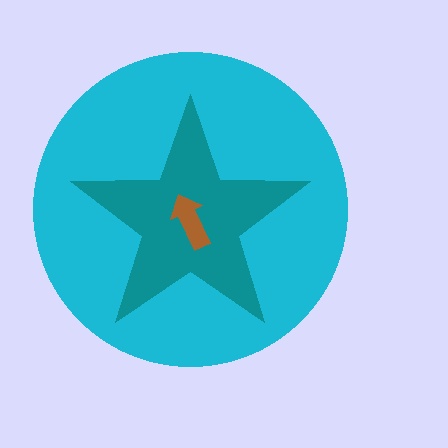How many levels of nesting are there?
3.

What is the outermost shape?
The cyan circle.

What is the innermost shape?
The brown arrow.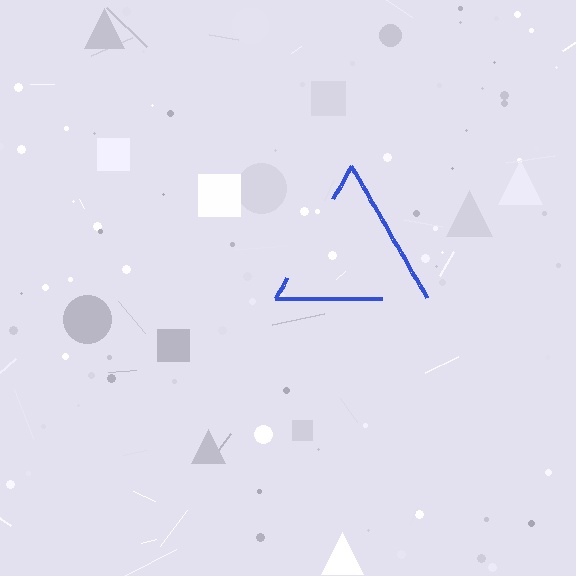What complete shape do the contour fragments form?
The contour fragments form a triangle.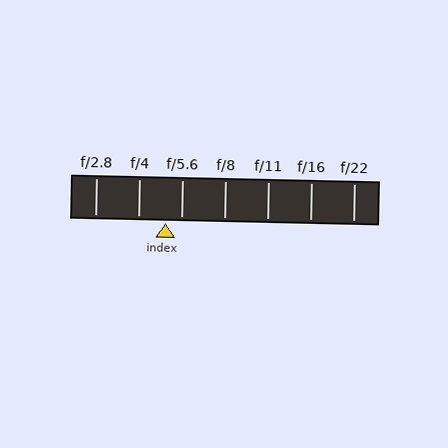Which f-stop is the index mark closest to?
The index mark is closest to f/5.6.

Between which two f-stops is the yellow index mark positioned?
The index mark is between f/4 and f/5.6.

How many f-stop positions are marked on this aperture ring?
There are 7 f-stop positions marked.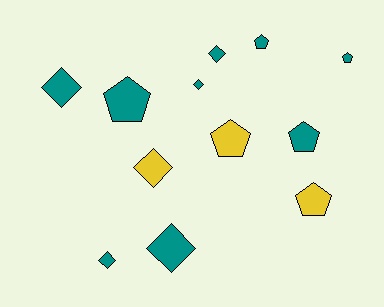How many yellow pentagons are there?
There are 2 yellow pentagons.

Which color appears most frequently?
Teal, with 9 objects.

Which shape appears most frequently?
Pentagon, with 6 objects.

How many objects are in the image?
There are 12 objects.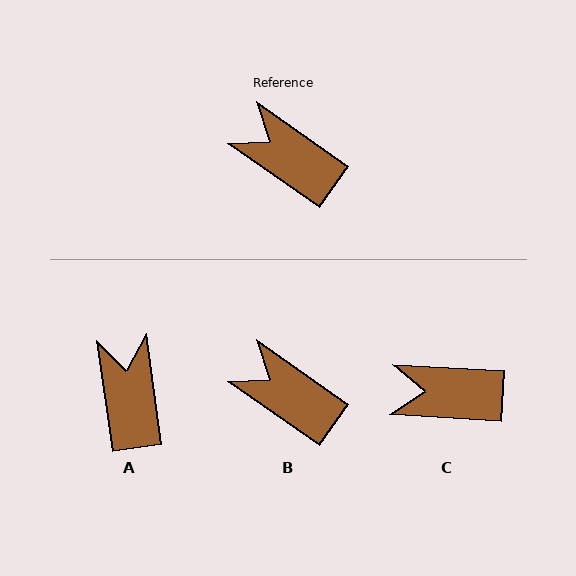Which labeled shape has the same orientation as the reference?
B.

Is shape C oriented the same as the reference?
No, it is off by about 32 degrees.